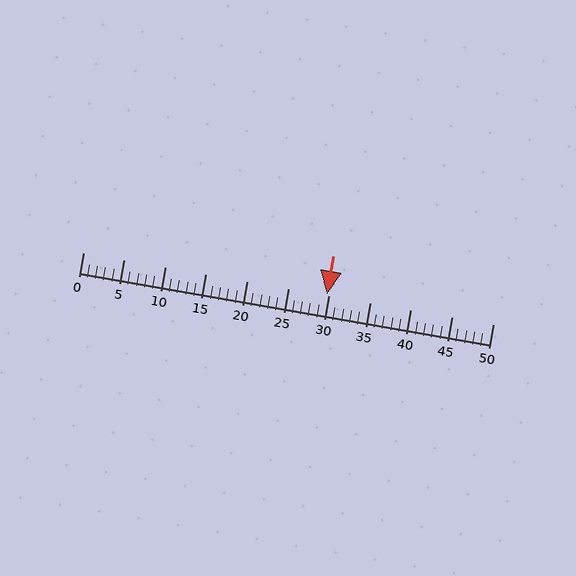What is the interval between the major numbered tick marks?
The major tick marks are spaced 5 units apart.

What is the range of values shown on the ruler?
The ruler shows values from 0 to 50.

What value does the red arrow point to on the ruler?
The red arrow points to approximately 30.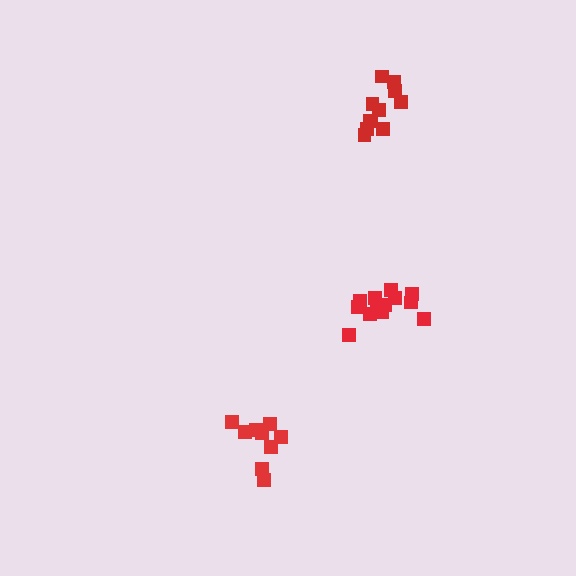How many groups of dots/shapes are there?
There are 3 groups.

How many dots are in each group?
Group 1: 11 dots, Group 2: 13 dots, Group 3: 9 dots (33 total).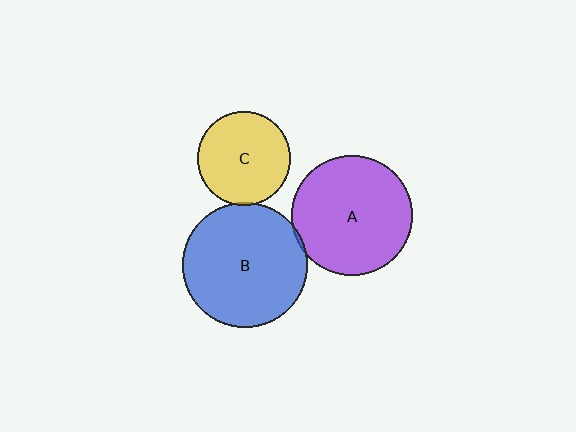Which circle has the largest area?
Circle B (blue).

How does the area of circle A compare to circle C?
Approximately 1.7 times.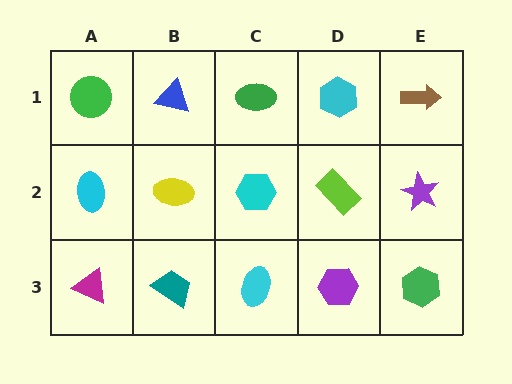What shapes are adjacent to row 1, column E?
A purple star (row 2, column E), a cyan hexagon (row 1, column D).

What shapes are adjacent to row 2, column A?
A green circle (row 1, column A), a magenta triangle (row 3, column A), a yellow ellipse (row 2, column B).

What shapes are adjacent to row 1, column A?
A cyan ellipse (row 2, column A), a blue triangle (row 1, column B).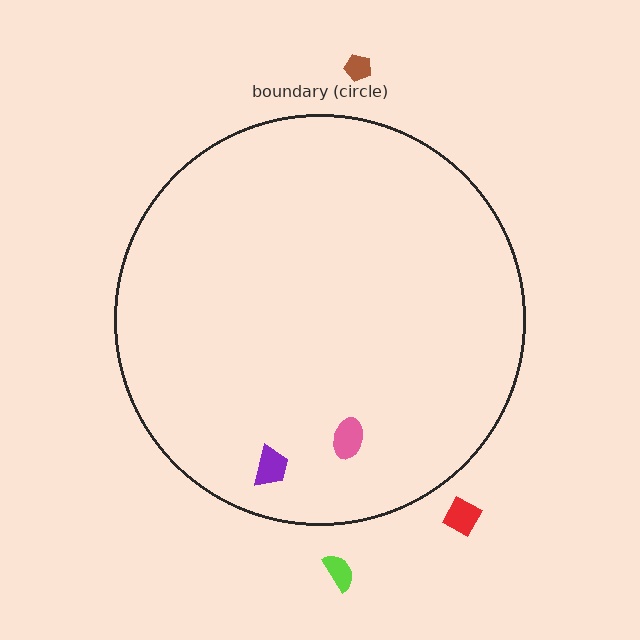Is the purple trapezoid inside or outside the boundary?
Inside.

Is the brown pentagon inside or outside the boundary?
Outside.